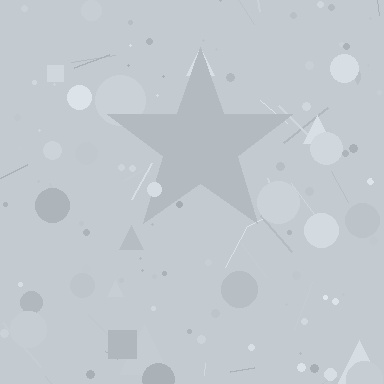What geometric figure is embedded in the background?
A star is embedded in the background.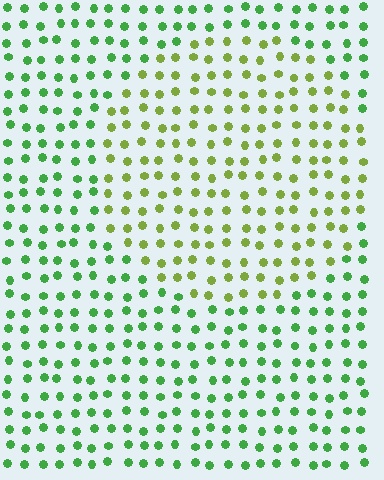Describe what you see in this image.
The image is filled with small green elements in a uniform arrangement. A circle-shaped region is visible where the elements are tinted to a slightly different hue, forming a subtle color boundary.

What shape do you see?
I see a circle.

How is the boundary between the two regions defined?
The boundary is defined purely by a slight shift in hue (about 38 degrees). Spacing, size, and orientation are identical on both sides.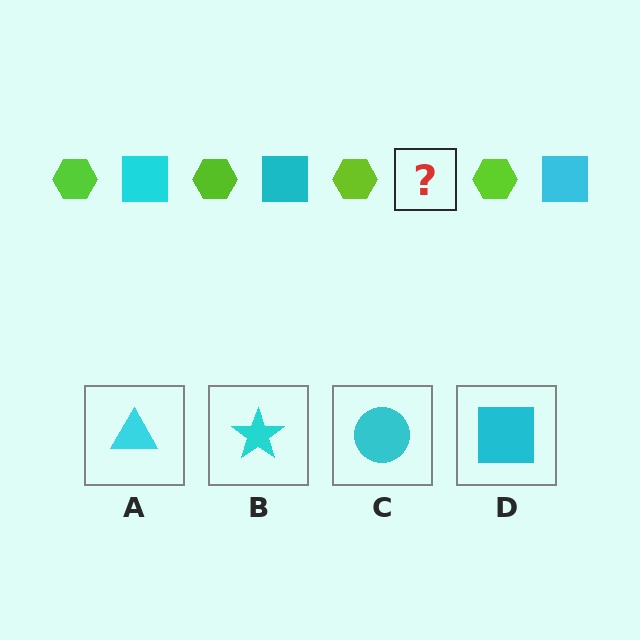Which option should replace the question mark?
Option D.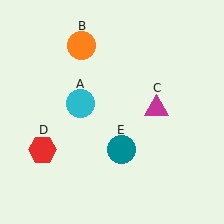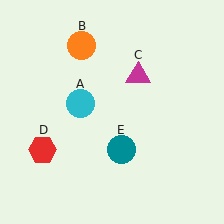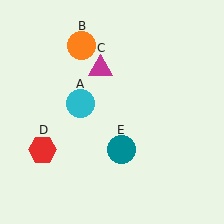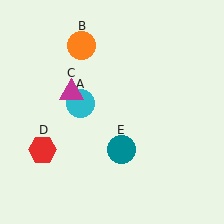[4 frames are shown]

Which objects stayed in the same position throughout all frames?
Cyan circle (object A) and orange circle (object B) and red hexagon (object D) and teal circle (object E) remained stationary.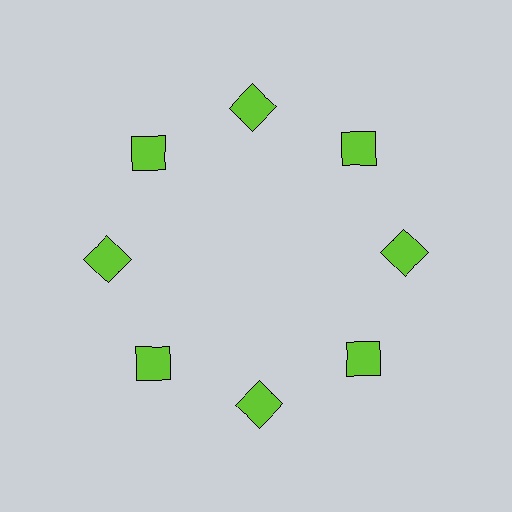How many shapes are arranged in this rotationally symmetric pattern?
There are 8 shapes, arranged in 8 groups of 1.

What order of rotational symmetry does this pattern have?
This pattern has 8-fold rotational symmetry.